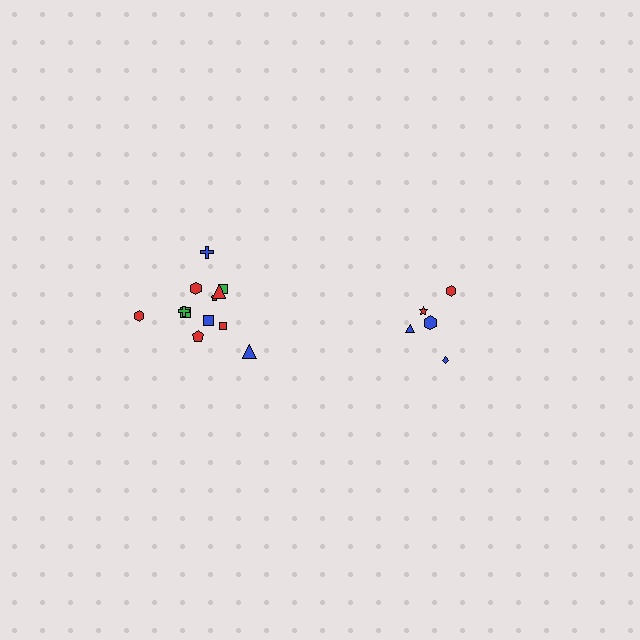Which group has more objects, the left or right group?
The left group.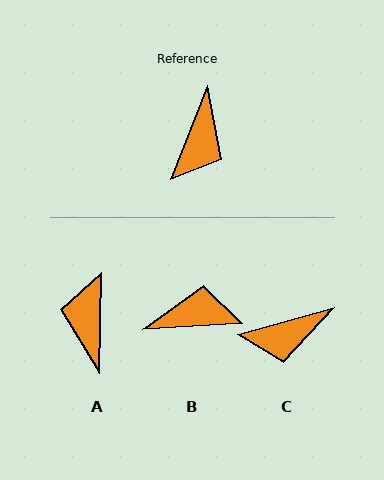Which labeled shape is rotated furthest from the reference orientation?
A, about 160 degrees away.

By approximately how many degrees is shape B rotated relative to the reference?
Approximately 115 degrees counter-clockwise.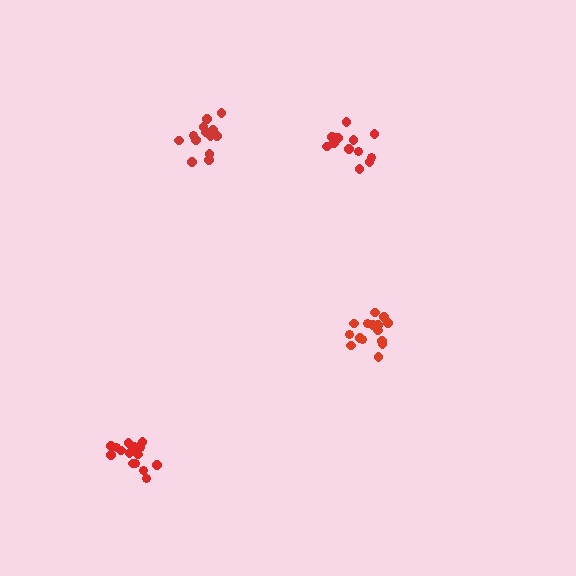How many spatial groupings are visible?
There are 4 spatial groupings.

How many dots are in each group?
Group 1: 17 dots, Group 2: 13 dots, Group 3: 13 dots, Group 4: 15 dots (58 total).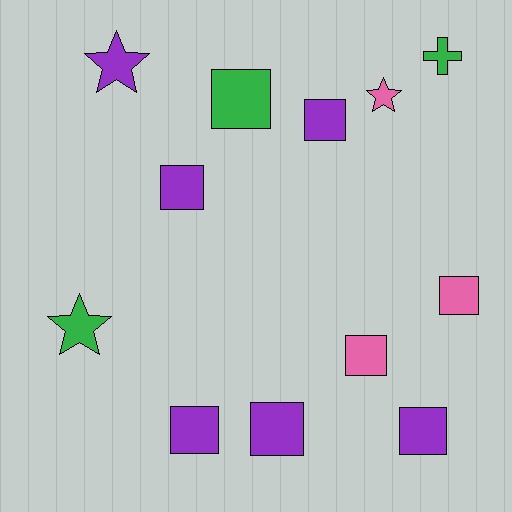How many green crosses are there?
There is 1 green cross.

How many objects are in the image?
There are 12 objects.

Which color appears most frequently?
Purple, with 6 objects.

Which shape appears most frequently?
Square, with 8 objects.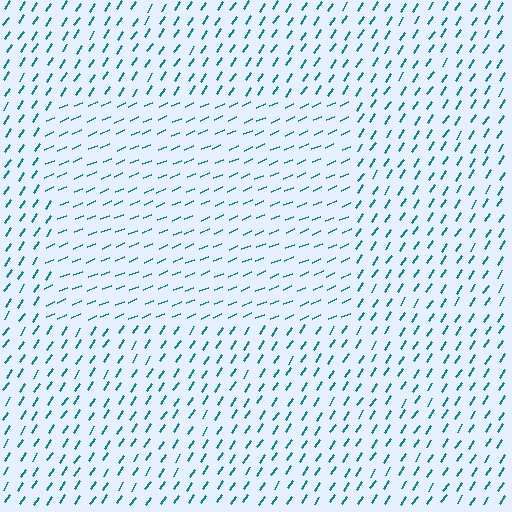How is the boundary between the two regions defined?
The boundary is defined purely by a change in line orientation (approximately 33 degrees difference). All lines are the same color and thickness.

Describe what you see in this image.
The image is filled with small teal line segments. A rectangle region in the image has lines oriented differently from the surrounding lines, creating a visible texture boundary.